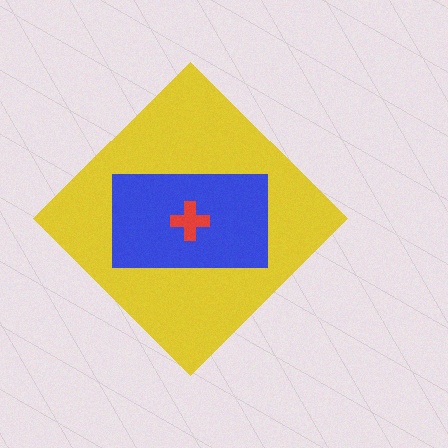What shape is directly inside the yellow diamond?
The blue rectangle.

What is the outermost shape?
The yellow diamond.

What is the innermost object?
The red cross.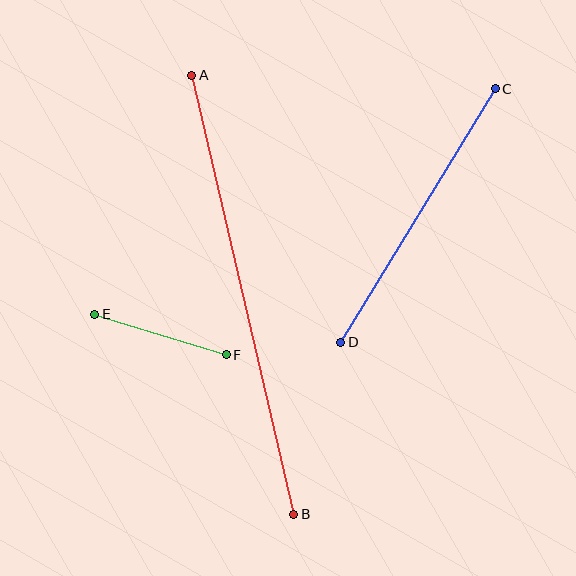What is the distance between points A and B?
The distance is approximately 451 pixels.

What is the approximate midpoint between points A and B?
The midpoint is at approximately (243, 295) pixels.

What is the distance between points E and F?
The distance is approximately 137 pixels.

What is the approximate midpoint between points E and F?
The midpoint is at approximately (160, 334) pixels.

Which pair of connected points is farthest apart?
Points A and B are farthest apart.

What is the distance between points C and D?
The distance is approximately 297 pixels.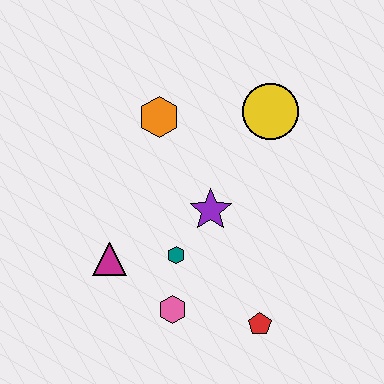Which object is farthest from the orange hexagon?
The red pentagon is farthest from the orange hexagon.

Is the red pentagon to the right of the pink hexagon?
Yes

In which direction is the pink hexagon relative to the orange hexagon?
The pink hexagon is below the orange hexagon.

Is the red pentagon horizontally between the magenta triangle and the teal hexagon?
No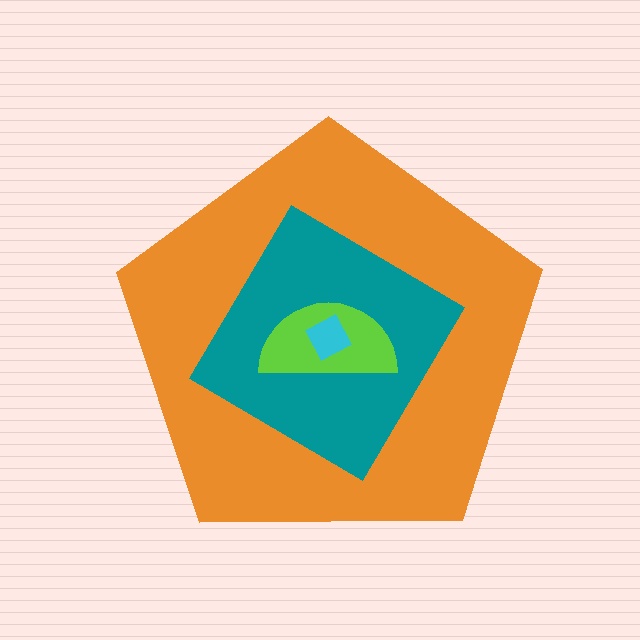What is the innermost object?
The cyan square.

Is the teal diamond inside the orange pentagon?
Yes.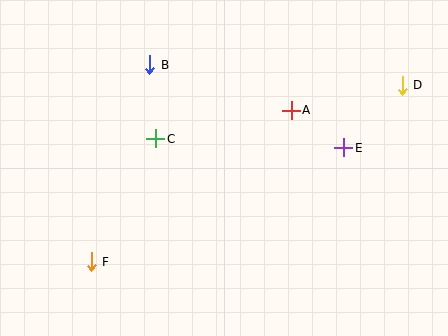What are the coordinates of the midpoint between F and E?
The midpoint between F and E is at (217, 205).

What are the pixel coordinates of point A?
Point A is at (291, 110).